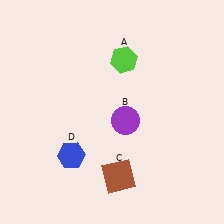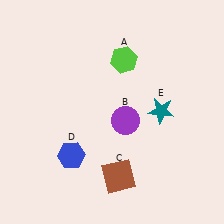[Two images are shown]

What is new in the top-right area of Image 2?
A teal star (E) was added in the top-right area of Image 2.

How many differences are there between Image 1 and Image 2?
There is 1 difference between the two images.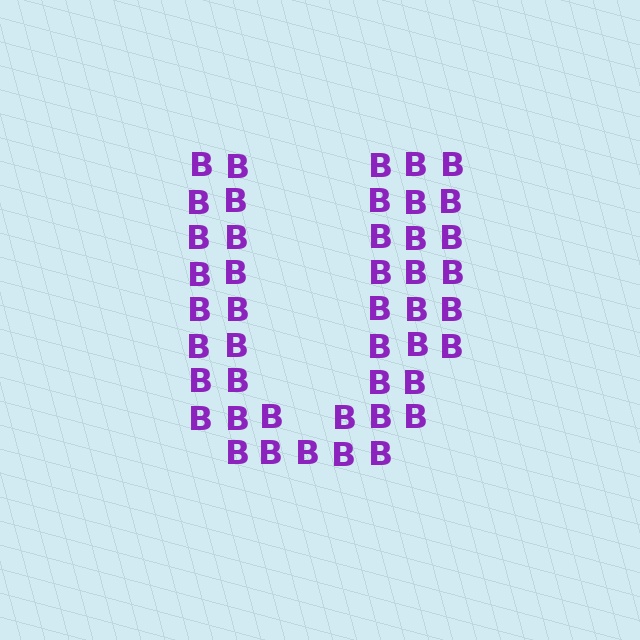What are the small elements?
The small elements are letter B's.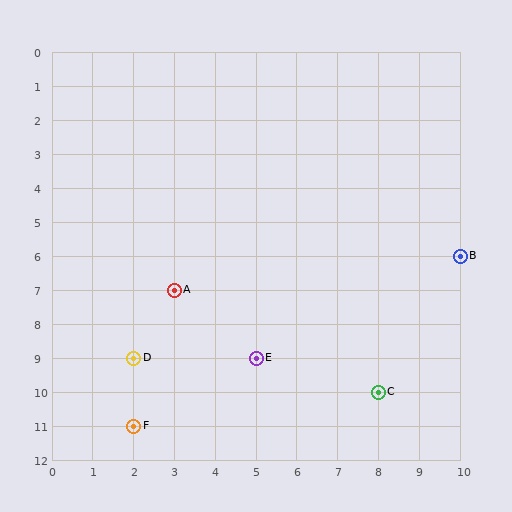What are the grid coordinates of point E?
Point E is at grid coordinates (5, 9).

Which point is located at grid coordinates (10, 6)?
Point B is at (10, 6).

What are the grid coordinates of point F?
Point F is at grid coordinates (2, 11).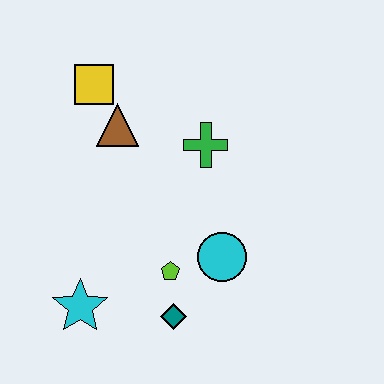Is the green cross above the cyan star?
Yes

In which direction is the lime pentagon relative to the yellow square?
The lime pentagon is below the yellow square.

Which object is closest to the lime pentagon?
The teal diamond is closest to the lime pentagon.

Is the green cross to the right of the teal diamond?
Yes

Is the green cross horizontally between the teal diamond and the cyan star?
No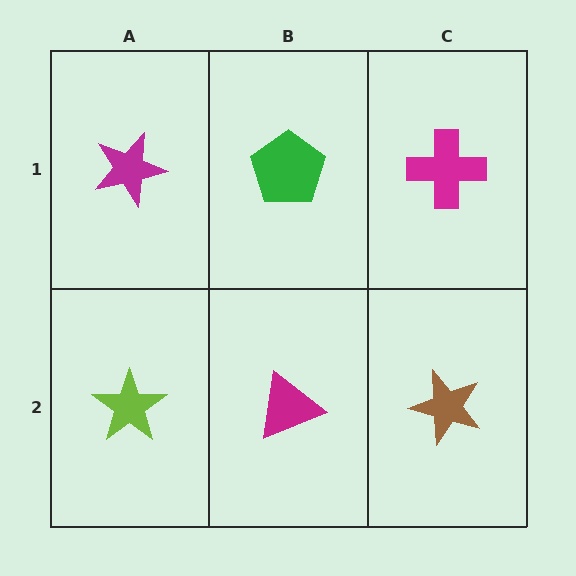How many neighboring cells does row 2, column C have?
2.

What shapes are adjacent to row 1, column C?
A brown star (row 2, column C), a green pentagon (row 1, column B).